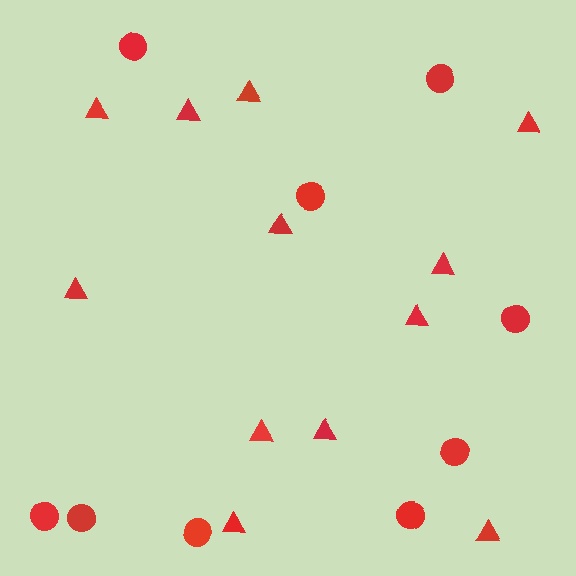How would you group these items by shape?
There are 2 groups: one group of circles (9) and one group of triangles (12).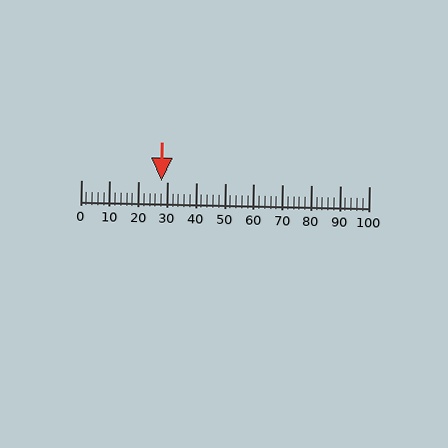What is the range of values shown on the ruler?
The ruler shows values from 0 to 100.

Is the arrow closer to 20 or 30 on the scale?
The arrow is closer to 30.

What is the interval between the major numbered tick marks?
The major tick marks are spaced 10 units apart.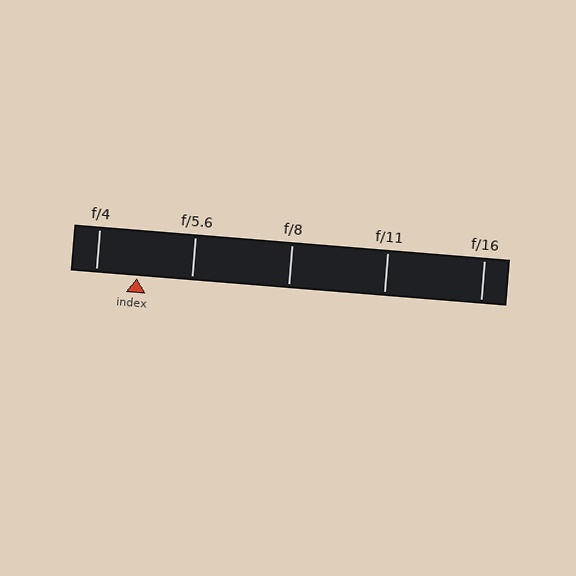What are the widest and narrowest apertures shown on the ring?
The widest aperture shown is f/4 and the narrowest is f/16.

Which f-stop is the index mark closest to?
The index mark is closest to f/4.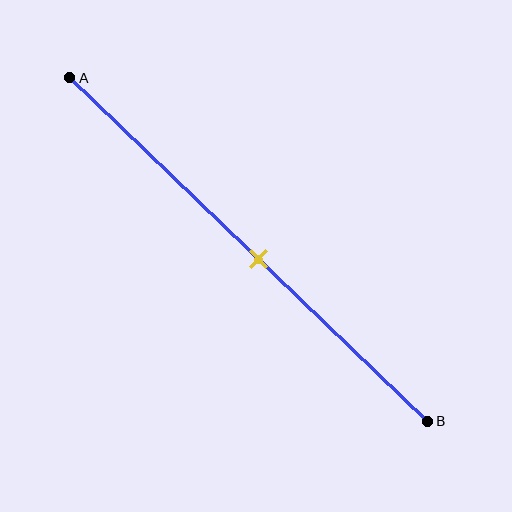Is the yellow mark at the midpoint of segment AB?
Yes, the mark is approximately at the midpoint.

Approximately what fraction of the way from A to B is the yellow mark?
The yellow mark is approximately 55% of the way from A to B.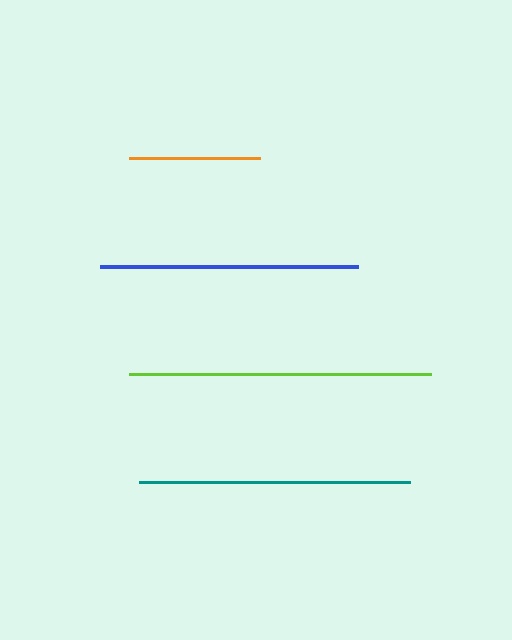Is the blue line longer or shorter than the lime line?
The lime line is longer than the blue line.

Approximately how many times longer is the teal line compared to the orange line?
The teal line is approximately 2.1 times the length of the orange line.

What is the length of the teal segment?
The teal segment is approximately 271 pixels long.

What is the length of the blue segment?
The blue segment is approximately 258 pixels long.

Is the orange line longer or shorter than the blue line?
The blue line is longer than the orange line.